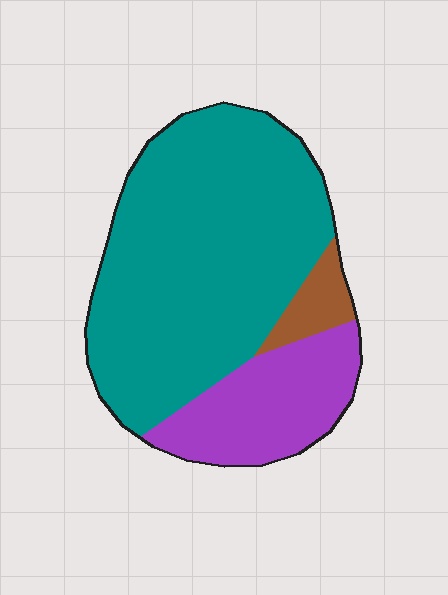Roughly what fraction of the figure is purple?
Purple takes up between a sixth and a third of the figure.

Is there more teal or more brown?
Teal.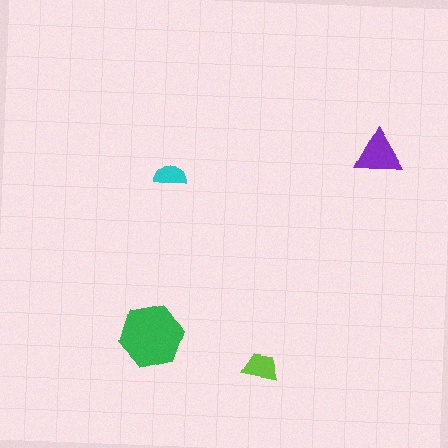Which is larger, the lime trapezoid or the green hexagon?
The green hexagon.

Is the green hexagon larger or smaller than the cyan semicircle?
Larger.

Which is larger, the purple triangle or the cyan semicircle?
The purple triangle.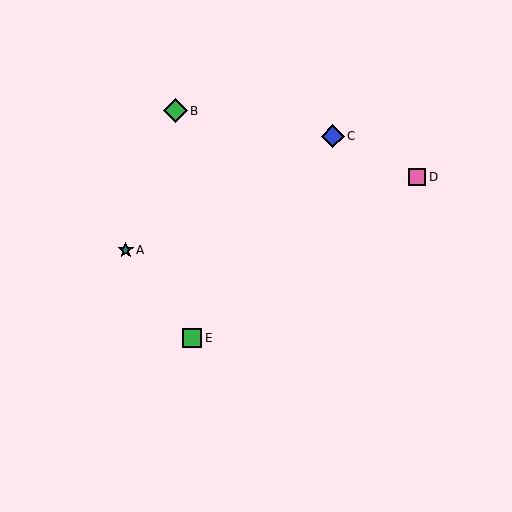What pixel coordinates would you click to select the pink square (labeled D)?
Click at (417, 177) to select the pink square D.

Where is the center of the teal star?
The center of the teal star is at (126, 250).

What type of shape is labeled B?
Shape B is a green diamond.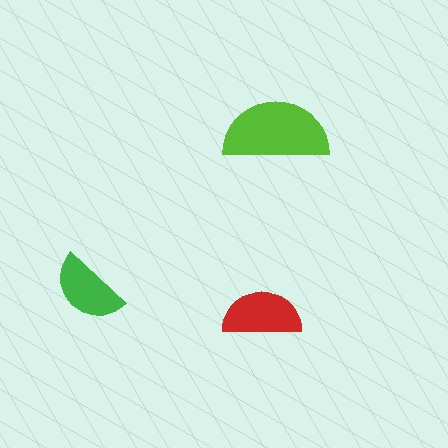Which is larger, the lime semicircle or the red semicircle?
The lime one.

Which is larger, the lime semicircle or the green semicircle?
The lime one.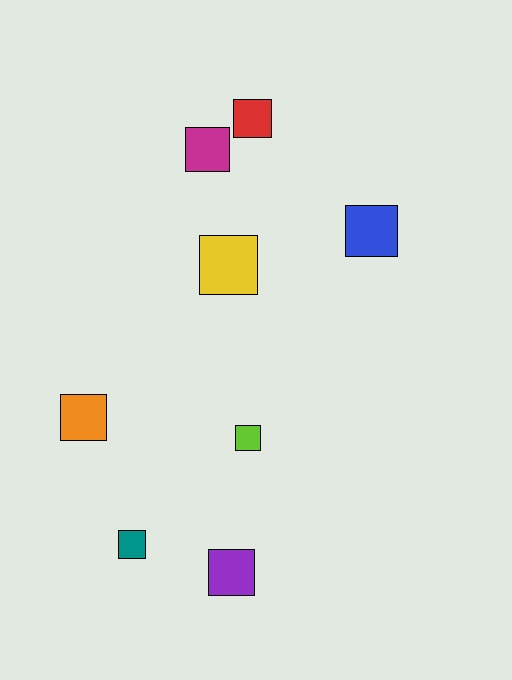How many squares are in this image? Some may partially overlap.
There are 8 squares.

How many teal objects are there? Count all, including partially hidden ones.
There is 1 teal object.